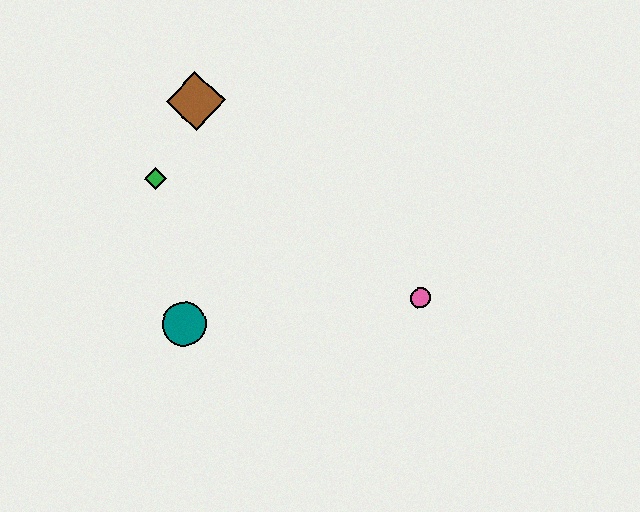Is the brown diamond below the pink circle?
No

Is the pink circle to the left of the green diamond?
No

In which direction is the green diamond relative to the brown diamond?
The green diamond is below the brown diamond.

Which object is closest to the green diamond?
The brown diamond is closest to the green diamond.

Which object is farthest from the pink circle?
The brown diamond is farthest from the pink circle.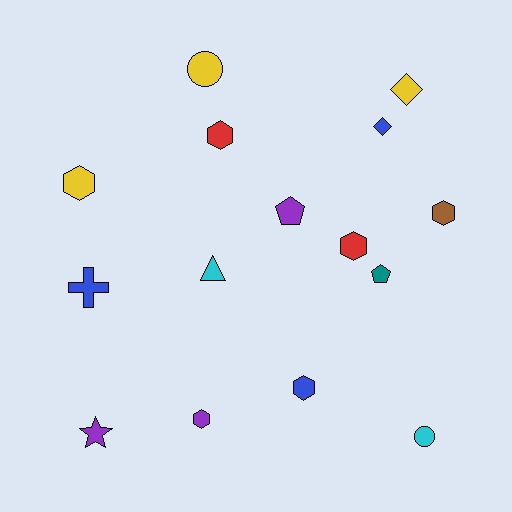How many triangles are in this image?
There is 1 triangle.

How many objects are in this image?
There are 15 objects.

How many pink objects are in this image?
There are no pink objects.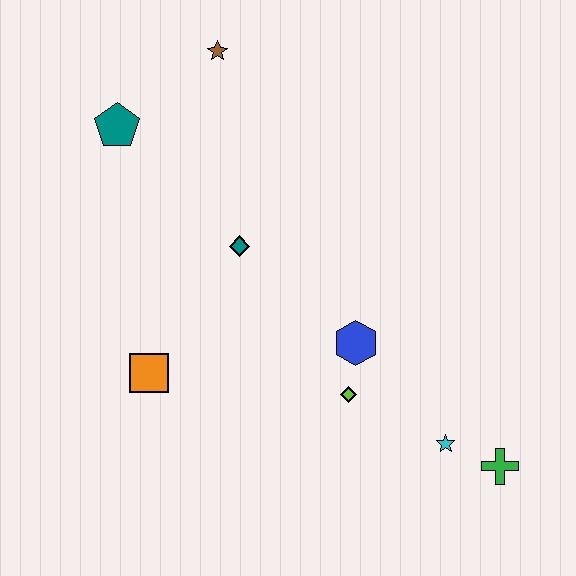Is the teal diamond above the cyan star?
Yes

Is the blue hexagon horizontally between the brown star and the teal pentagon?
No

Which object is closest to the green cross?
The cyan star is closest to the green cross.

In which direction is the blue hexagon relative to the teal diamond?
The blue hexagon is to the right of the teal diamond.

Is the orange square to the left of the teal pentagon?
No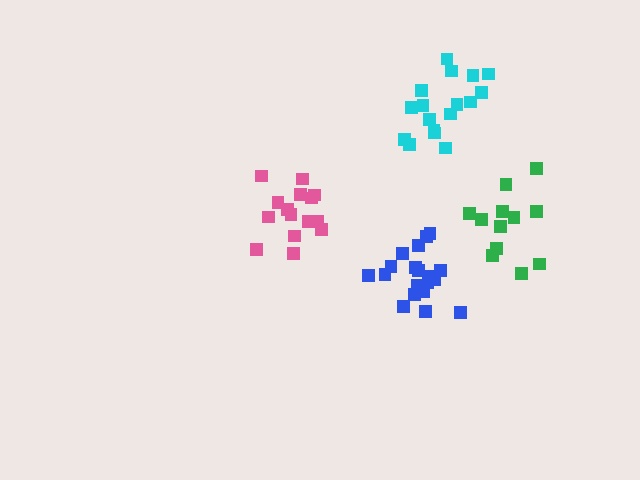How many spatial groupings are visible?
There are 4 spatial groupings.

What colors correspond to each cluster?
The clusters are colored: blue, green, pink, cyan.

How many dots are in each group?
Group 1: 19 dots, Group 2: 13 dots, Group 3: 15 dots, Group 4: 17 dots (64 total).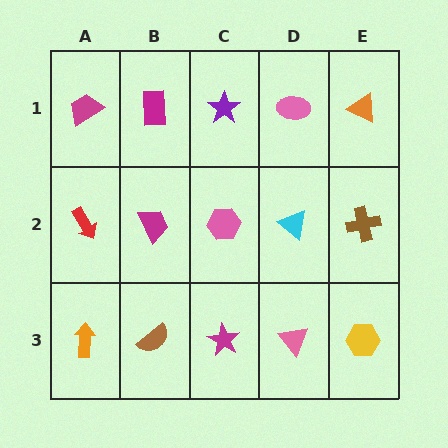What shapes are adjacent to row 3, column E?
A brown cross (row 2, column E), a pink triangle (row 3, column D).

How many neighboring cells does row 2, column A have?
3.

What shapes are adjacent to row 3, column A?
A red arrow (row 2, column A), a brown semicircle (row 3, column B).